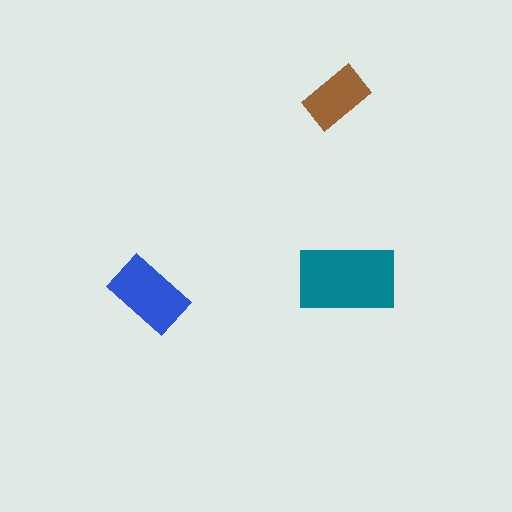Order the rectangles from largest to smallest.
the teal one, the blue one, the brown one.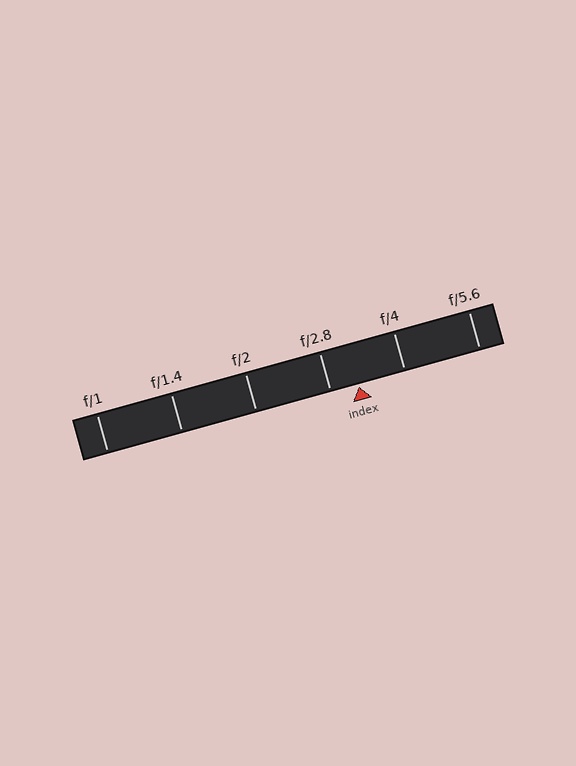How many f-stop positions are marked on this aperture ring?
There are 6 f-stop positions marked.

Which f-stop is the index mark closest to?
The index mark is closest to f/2.8.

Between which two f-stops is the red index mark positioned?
The index mark is between f/2.8 and f/4.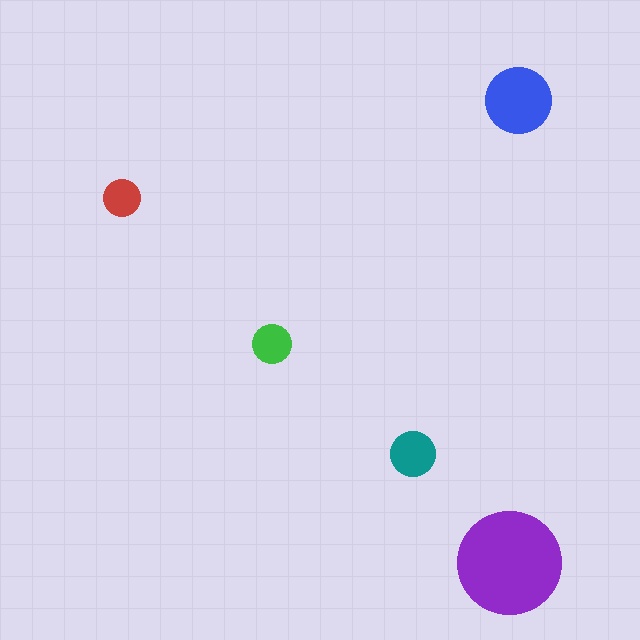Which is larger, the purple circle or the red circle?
The purple one.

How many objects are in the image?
There are 5 objects in the image.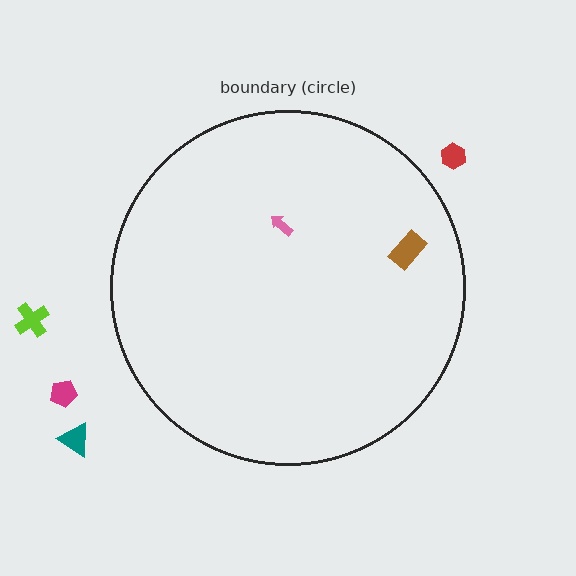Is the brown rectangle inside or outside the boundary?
Inside.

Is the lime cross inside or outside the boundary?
Outside.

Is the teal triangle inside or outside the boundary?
Outside.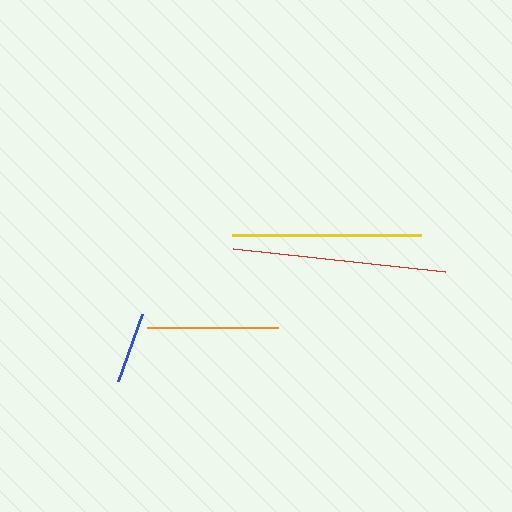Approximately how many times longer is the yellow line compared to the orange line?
The yellow line is approximately 1.5 times the length of the orange line.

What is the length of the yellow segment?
The yellow segment is approximately 190 pixels long.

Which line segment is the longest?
The red line is the longest at approximately 213 pixels.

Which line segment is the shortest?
The blue line is the shortest at approximately 71 pixels.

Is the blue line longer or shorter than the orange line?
The orange line is longer than the blue line.